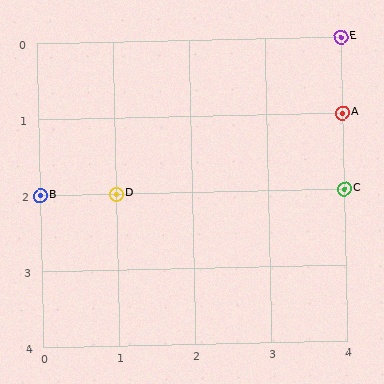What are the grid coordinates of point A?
Point A is at grid coordinates (4, 1).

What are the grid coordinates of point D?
Point D is at grid coordinates (1, 2).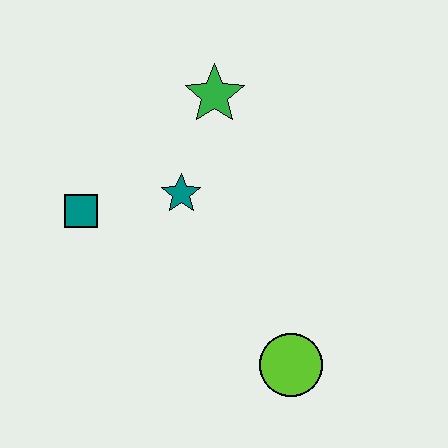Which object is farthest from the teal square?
The lime circle is farthest from the teal square.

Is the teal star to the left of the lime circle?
Yes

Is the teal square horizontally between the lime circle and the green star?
No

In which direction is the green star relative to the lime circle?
The green star is above the lime circle.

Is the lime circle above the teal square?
No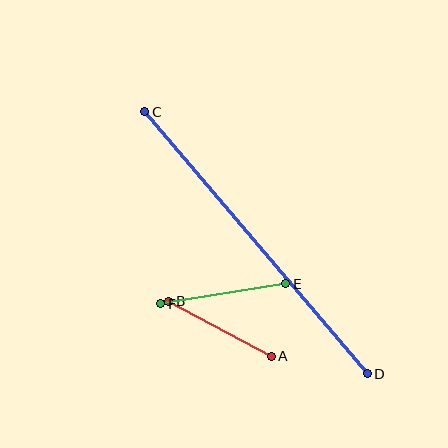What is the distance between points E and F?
The distance is approximately 127 pixels.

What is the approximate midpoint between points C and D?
The midpoint is at approximately (256, 243) pixels.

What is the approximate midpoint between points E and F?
The midpoint is at approximately (223, 294) pixels.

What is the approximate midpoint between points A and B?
The midpoint is at approximately (220, 329) pixels.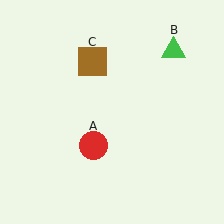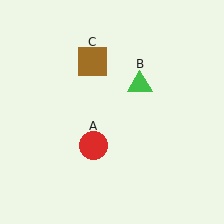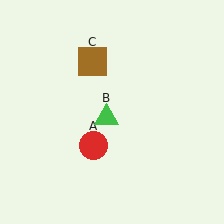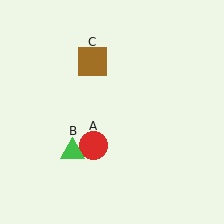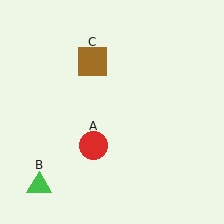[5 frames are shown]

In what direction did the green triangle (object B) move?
The green triangle (object B) moved down and to the left.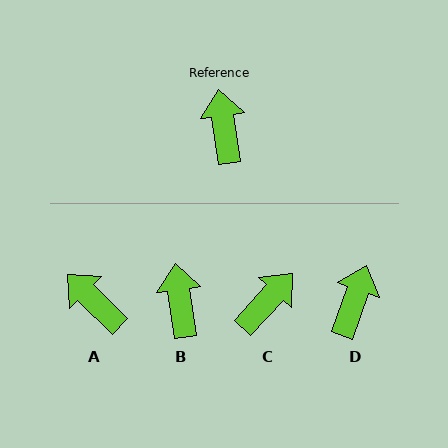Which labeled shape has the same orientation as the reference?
B.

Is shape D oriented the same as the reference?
No, it is off by about 28 degrees.